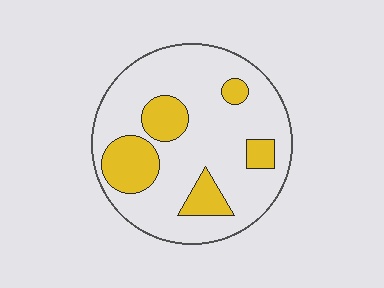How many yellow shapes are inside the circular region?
5.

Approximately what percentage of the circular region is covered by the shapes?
Approximately 25%.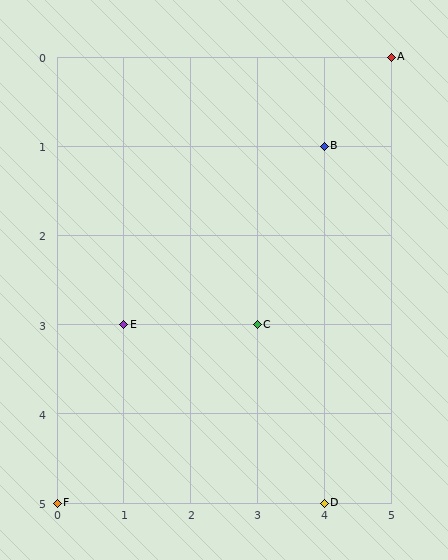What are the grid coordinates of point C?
Point C is at grid coordinates (3, 3).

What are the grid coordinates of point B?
Point B is at grid coordinates (4, 1).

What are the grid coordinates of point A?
Point A is at grid coordinates (5, 0).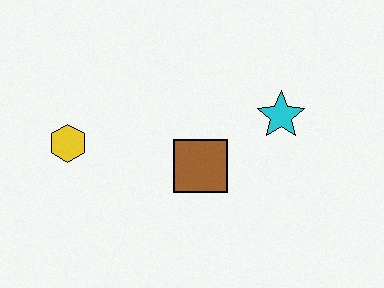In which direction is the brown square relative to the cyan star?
The brown square is to the left of the cyan star.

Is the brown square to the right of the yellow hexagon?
Yes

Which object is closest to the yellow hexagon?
The brown square is closest to the yellow hexagon.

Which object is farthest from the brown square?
The yellow hexagon is farthest from the brown square.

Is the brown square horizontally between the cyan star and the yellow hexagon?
Yes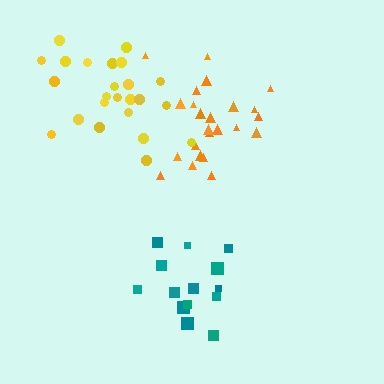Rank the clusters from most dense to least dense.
orange, teal, yellow.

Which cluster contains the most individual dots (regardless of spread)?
Orange (24).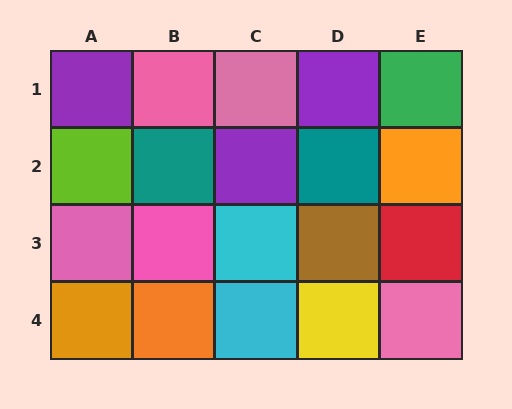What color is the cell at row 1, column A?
Purple.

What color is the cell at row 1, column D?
Purple.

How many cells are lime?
1 cell is lime.